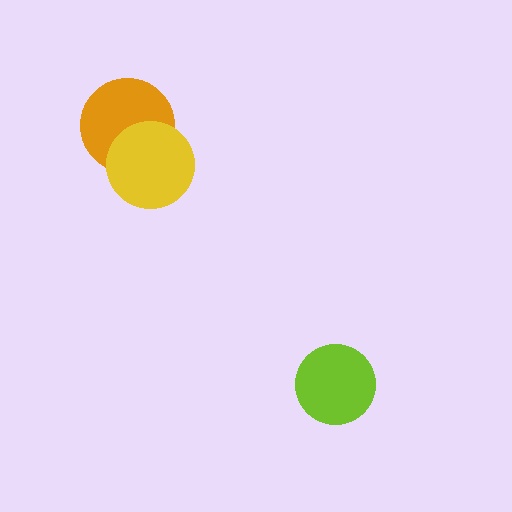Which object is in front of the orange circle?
The yellow circle is in front of the orange circle.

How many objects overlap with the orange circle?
1 object overlaps with the orange circle.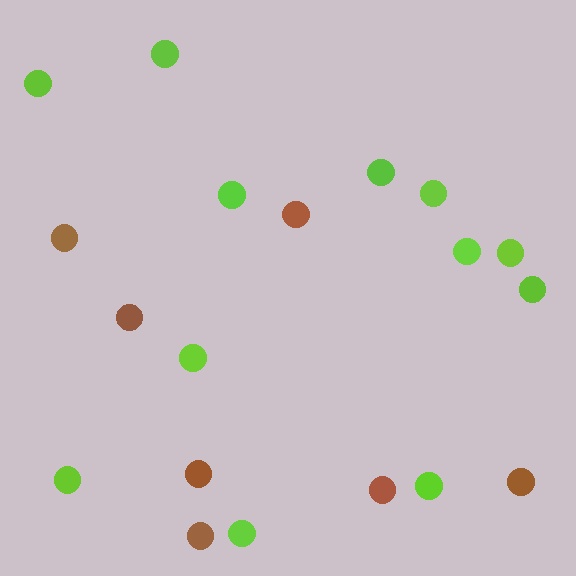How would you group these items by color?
There are 2 groups: one group of brown circles (7) and one group of lime circles (12).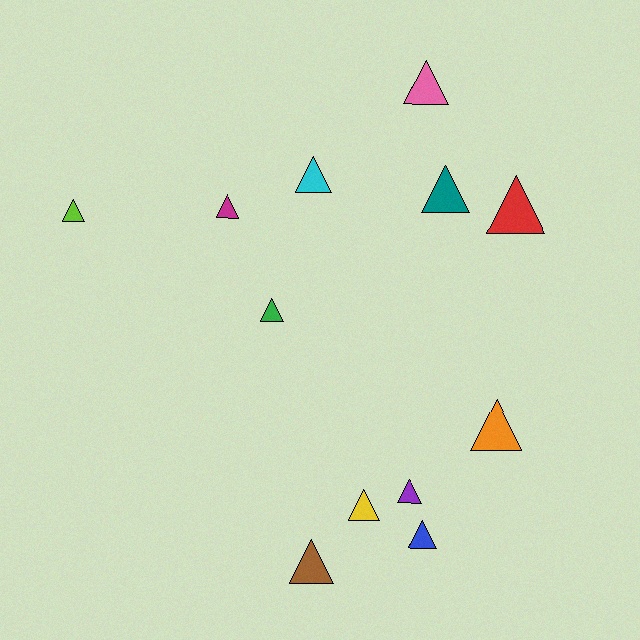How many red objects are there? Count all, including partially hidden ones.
There is 1 red object.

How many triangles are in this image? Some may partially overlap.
There are 12 triangles.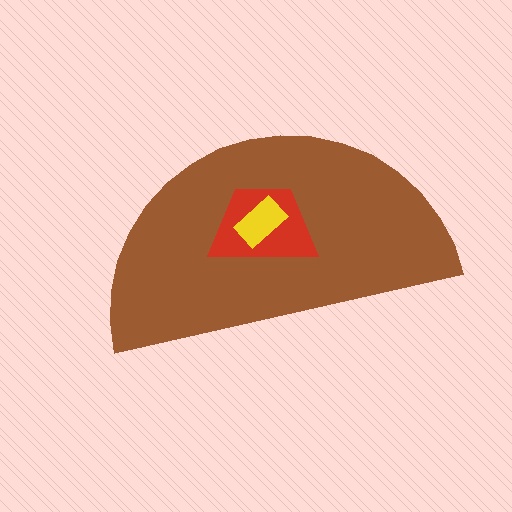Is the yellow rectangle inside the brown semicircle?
Yes.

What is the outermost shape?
The brown semicircle.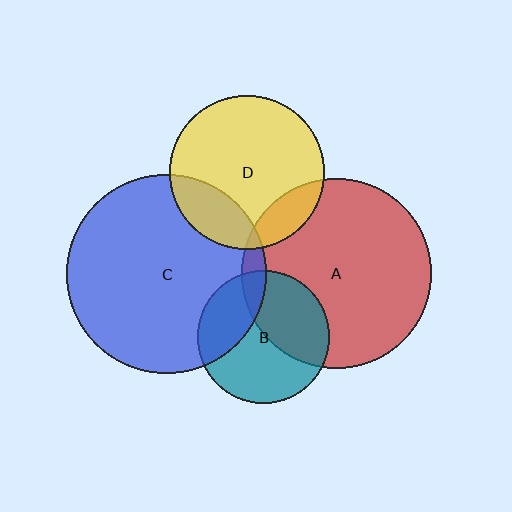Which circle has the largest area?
Circle C (blue).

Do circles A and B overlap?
Yes.